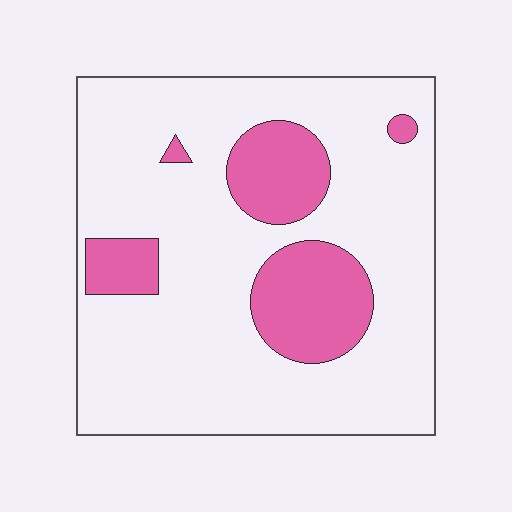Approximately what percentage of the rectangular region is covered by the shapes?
Approximately 20%.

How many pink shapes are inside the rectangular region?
5.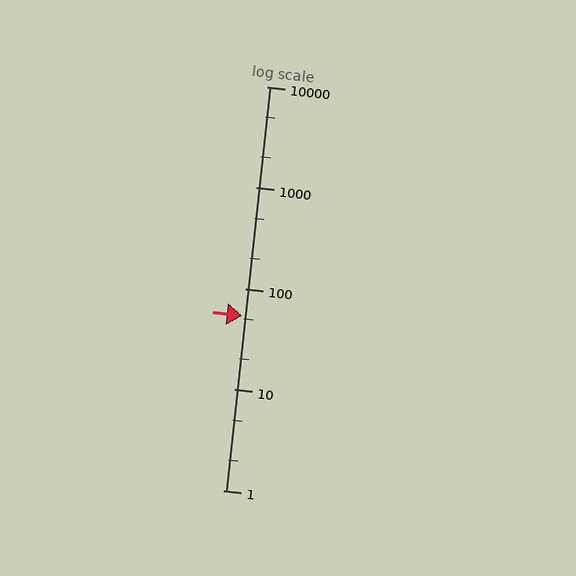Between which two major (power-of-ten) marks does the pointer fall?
The pointer is between 10 and 100.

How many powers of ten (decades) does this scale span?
The scale spans 4 decades, from 1 to 10000.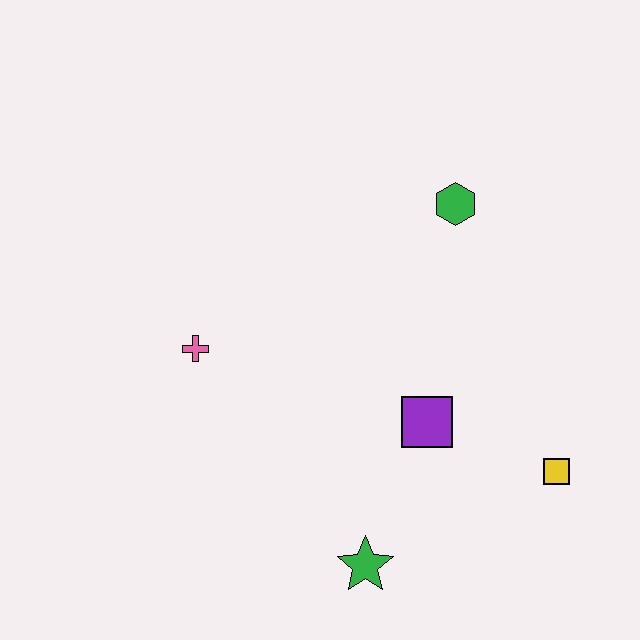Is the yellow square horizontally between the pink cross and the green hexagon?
No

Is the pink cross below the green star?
No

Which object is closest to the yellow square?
The purple square is closest to the yellow square.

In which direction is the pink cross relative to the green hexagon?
The pink cross is to the left of the green hexagon.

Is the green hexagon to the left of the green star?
No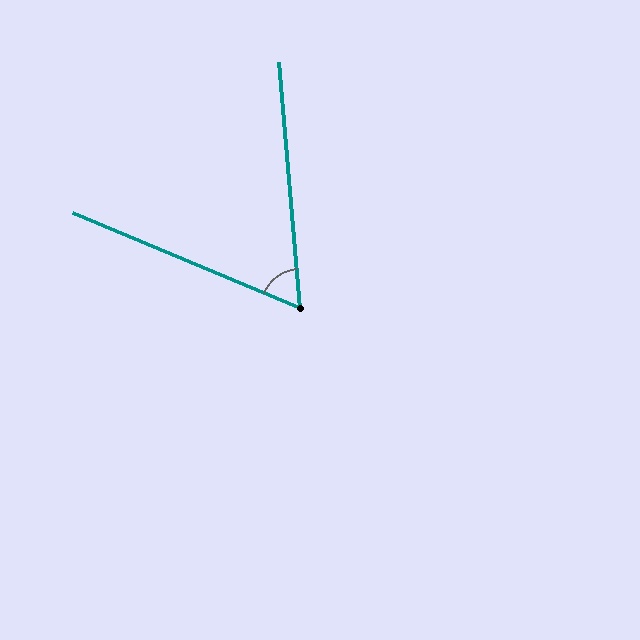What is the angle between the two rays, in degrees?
Approximately 62 degrees.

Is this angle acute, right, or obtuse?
It is acute.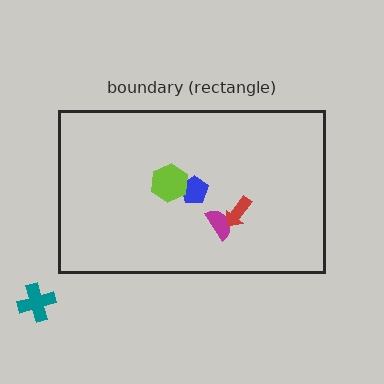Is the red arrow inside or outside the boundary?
Inside.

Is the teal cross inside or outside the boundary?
Outside.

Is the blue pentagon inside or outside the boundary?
Inside.